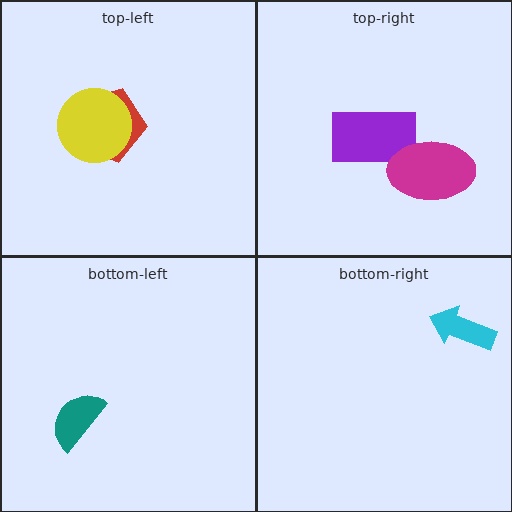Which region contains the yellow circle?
The top-left region.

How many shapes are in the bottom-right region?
1.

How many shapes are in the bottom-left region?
1.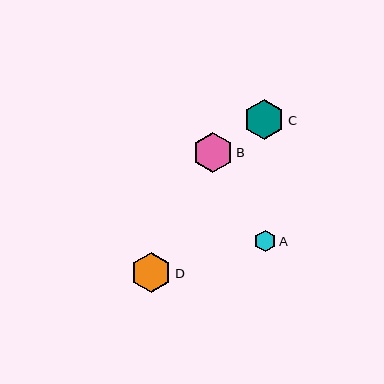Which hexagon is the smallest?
Hexagon A is the smallest with a size of approximately 22 pixels.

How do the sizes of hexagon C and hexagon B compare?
Hexagon C and hexagon B are approximately the same size.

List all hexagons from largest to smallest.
From largest to smallest: D, C, B, A.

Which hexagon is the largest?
Hexagon D is the largest with a size of approximately 41 pixels.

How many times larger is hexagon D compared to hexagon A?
Hexagon D is approximately 1.9 times the size of hexagon A.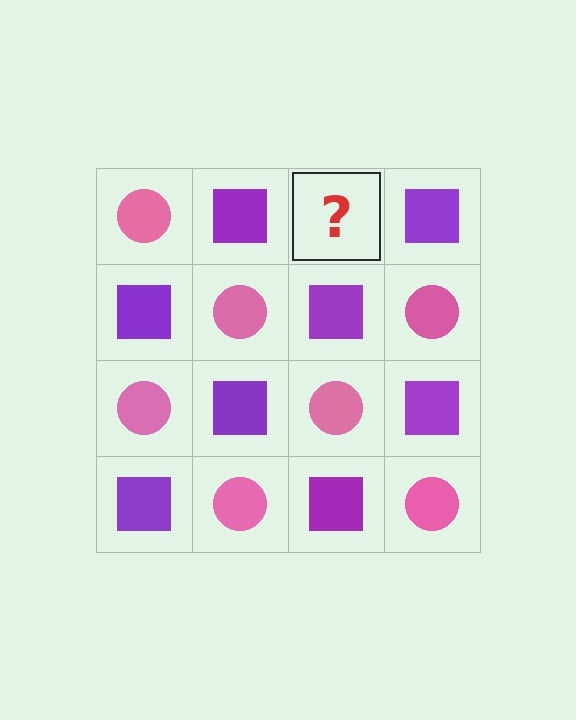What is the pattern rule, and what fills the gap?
The rule is that it alternates pink circle and purple square in a checkerboard pattern. The gap should be filled with a pink circle.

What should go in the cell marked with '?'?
The missing cell should contain a pink circle.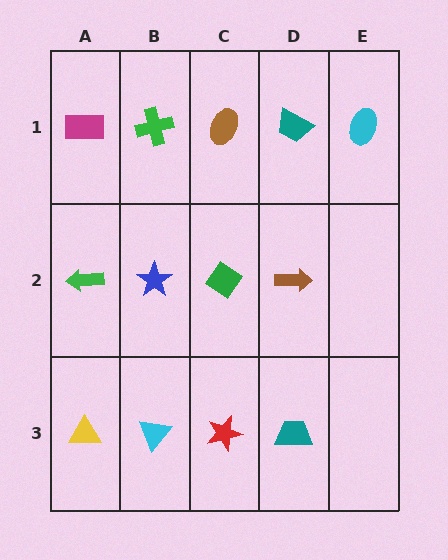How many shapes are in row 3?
4 shapes.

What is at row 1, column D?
A teal trapezoid.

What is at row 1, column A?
A magenta rectangle.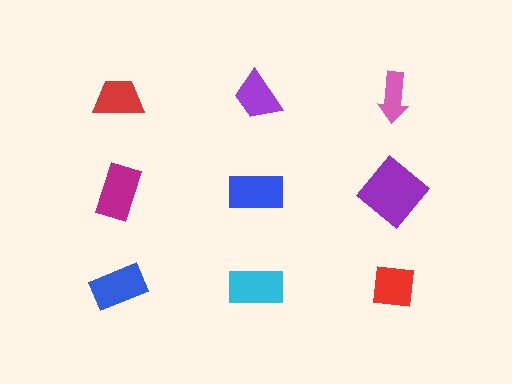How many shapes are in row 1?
3 shapes.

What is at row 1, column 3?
A pink arrow.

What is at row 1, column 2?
A purple trapezoid.